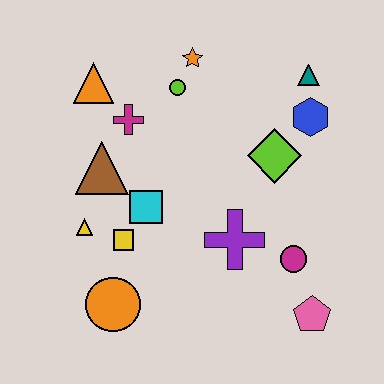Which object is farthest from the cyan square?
The teal triangle is farthest from the cyan square.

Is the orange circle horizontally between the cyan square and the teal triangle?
No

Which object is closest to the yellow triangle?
The yellow square is closest to the yellow triangle.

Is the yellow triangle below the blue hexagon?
Yes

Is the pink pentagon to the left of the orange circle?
No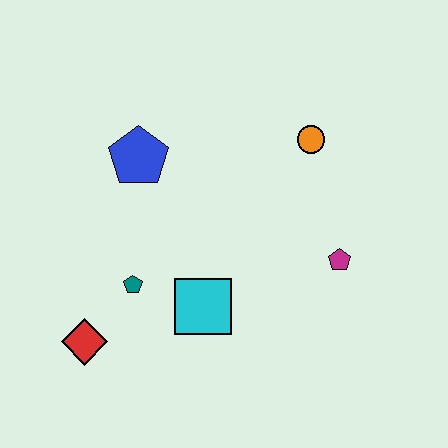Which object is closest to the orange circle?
The magenta pentagon is closest to the orange circle.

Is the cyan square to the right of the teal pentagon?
Yes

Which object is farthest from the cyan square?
The orange circle is farthest from the cyan square.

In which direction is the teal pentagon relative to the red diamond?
The teal pentagon is above the red diamond.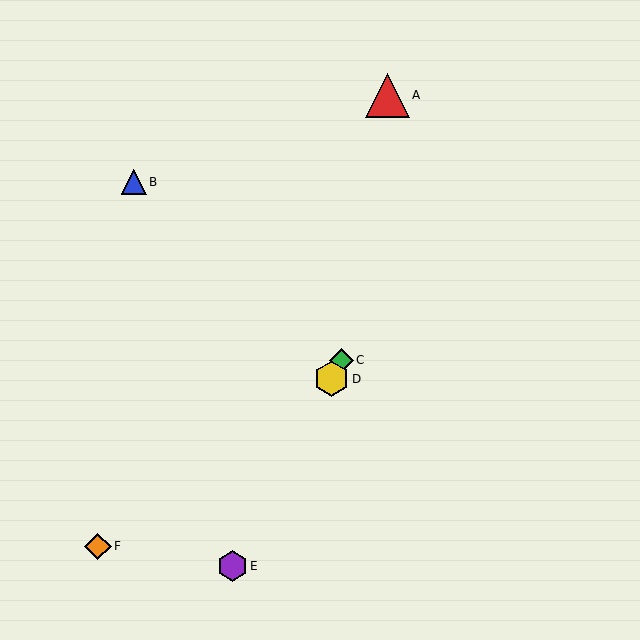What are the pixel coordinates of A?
Object A is at (387, 95).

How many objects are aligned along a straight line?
3 objects (C, D, E) are aligned along a straight line.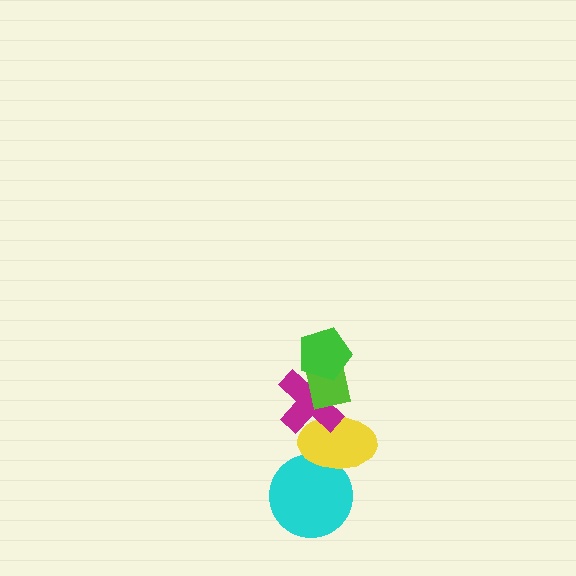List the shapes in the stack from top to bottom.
From top to bottom: the green pentagon, the lime rectangle, the magenta cross, the yellow ellipse, the cyan circle.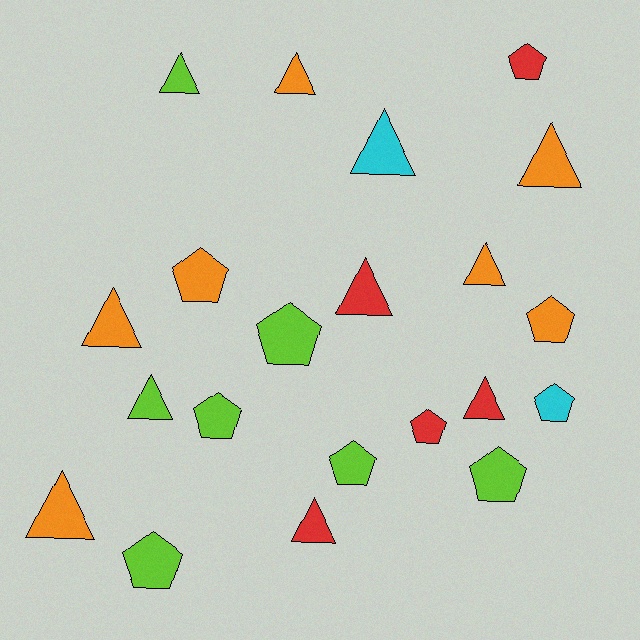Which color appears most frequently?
Orange, with 7 objects.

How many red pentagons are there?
There are 2 red pentagons.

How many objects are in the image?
There are 21 objects.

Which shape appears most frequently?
Triangle, with 11 objects.